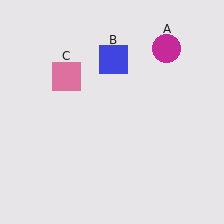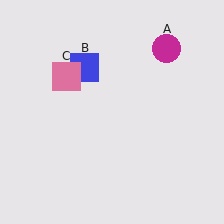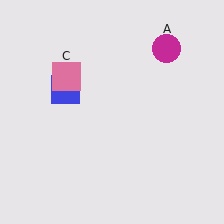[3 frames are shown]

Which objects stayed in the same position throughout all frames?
Magenta circle (object A) and pink square (object C) remained stationary.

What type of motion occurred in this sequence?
The blue square (object B) rotated counterclockwise around the center of the scene.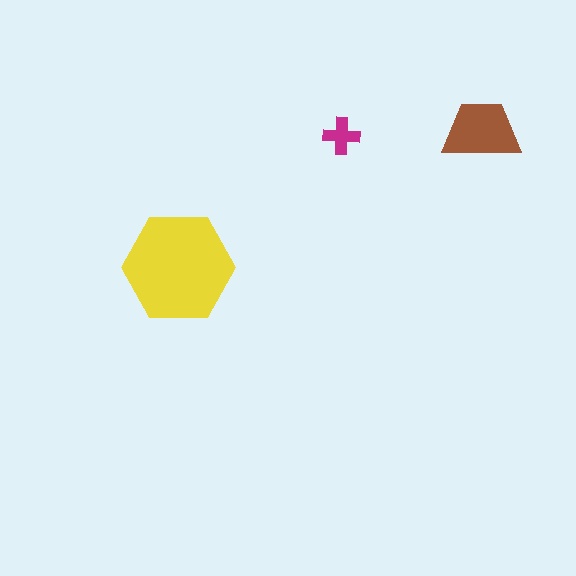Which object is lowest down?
The yellow hexagon is bottommost.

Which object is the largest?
The yellow hexagon.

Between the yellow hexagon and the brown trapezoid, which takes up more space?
The yellow hexagon.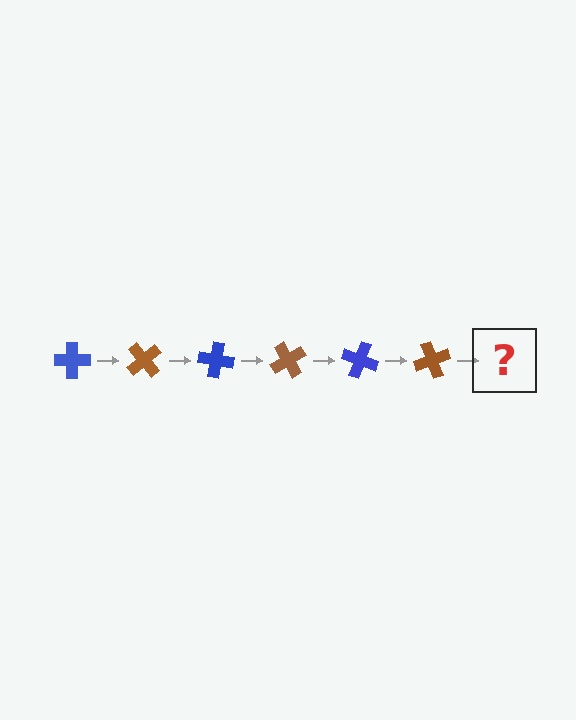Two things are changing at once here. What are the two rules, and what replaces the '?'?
The two rules are that it rotates 50 degrees each step and the color cycles through blue and brown. The '?' should be a blue cross, rotated 300 degrees from the start.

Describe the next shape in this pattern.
It should be a blue cross, rotated 300 degrees from the start.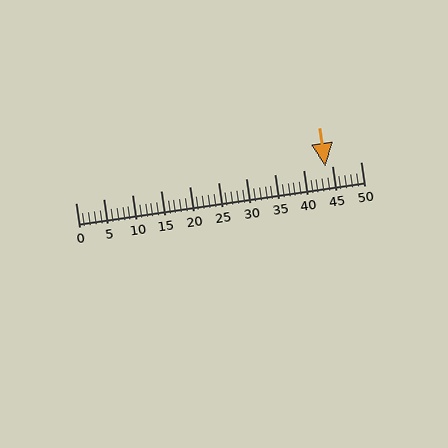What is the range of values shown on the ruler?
The ruler shows values from 0 to 50.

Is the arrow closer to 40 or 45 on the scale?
The arrow is closer to 45.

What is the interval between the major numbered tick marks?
The major tick marks are spaced 5 units apart.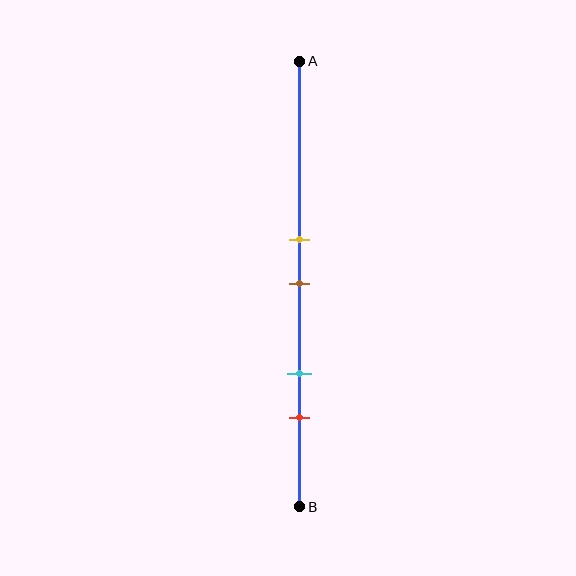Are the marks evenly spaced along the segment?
No, the marks are not evenly spaced.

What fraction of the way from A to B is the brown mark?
The brown mark is approximately 50% (0.5) of the way from A to B.